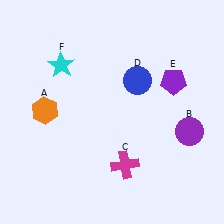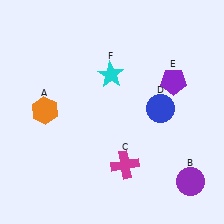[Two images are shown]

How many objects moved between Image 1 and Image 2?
3 objects moved between the two images.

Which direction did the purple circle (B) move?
The purple circle (B) moved down.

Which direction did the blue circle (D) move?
The blue circle (D) moved down.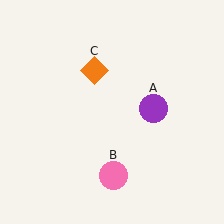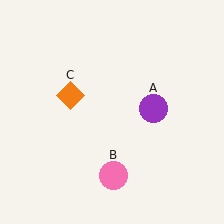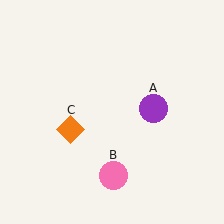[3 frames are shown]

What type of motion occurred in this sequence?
The orange diamond (object C) rotated counterclockwise around the center of the scene.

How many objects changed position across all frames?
1 object changed position: orange diamond (object C).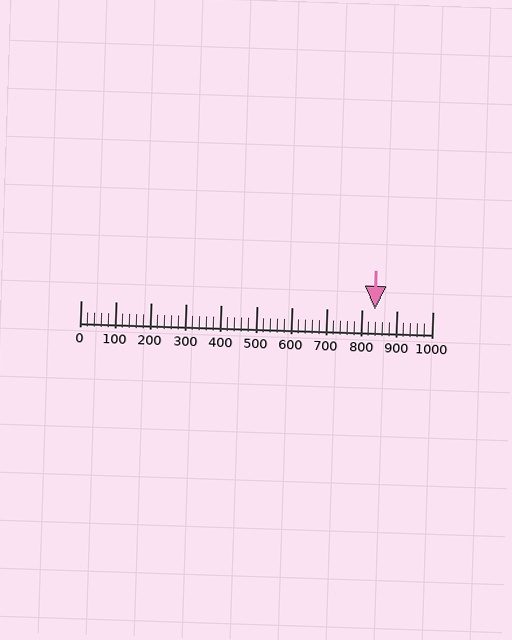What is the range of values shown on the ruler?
The ruler shows values from 0 to 1000.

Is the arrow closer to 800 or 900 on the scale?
The arrow is closer to 800.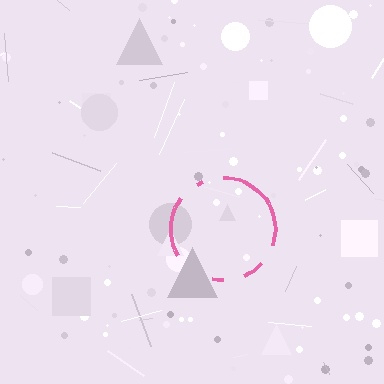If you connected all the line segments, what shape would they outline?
They would outline a circle.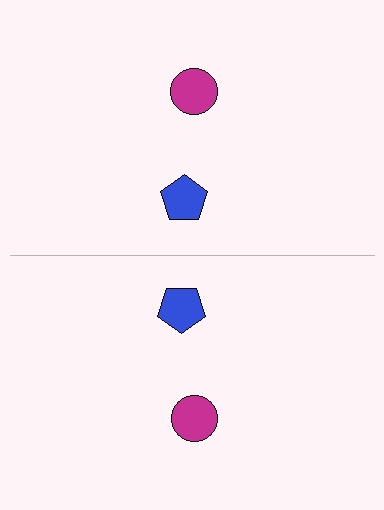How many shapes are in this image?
There are 4 shapes in this image.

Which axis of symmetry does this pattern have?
The pattern has a horizontal axis of symmetry running through the center of the image.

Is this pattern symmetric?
Yes, this pattern has bilateral (reflection) symmetry.